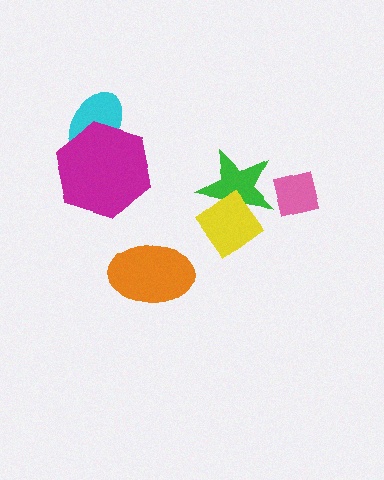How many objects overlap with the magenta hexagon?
1 object overlaps with the magenta hexagon.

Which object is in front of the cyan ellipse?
The magenta hexagon is in front of the cyan ellipse.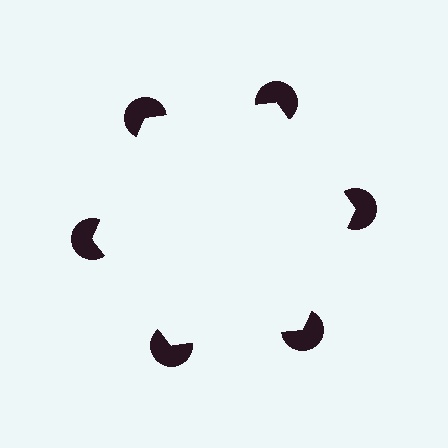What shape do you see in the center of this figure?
An illusory hexagon — its edges are inferred from the aligned wedge cuts in the pac-man discs, not physically drawn.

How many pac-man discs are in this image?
There are 6 — one at each vertex of the illusory hexagon.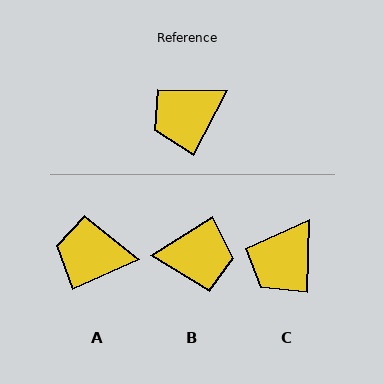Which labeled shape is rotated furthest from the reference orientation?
B, about 149 degrees away.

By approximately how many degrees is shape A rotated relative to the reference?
Approximately 38 degrees clockwise.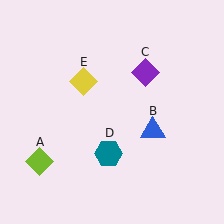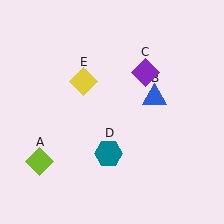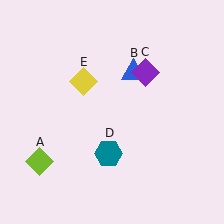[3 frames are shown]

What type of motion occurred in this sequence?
The blue triangle (object B) rotated counterclockwise around the center of the scene.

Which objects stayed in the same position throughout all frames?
Lime diamond (object A) and purple diamond (object C) and teal hexagon (object D) and yellow diamond (object E) remained stationary.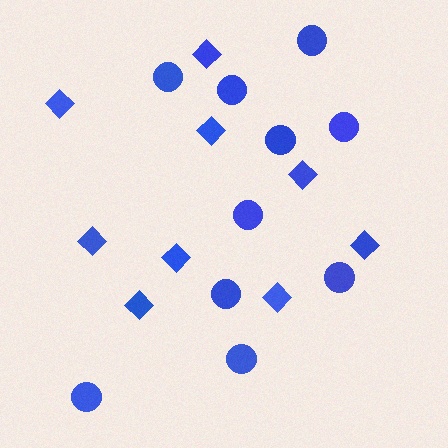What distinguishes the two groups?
There are 2 groups: one group of diamonds (9) and one group of circles (10).